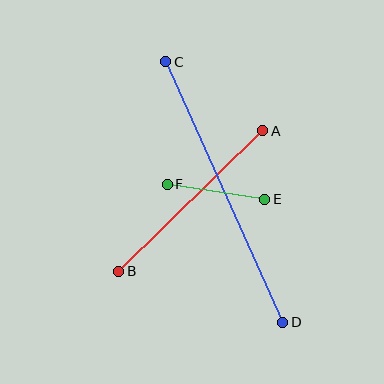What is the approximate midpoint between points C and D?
The midpoint is at approximately (224, 192) pixels.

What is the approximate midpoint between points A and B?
The midpoint is at approximately (191, 201) pixels.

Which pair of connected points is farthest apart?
Points C and D are farthest apart.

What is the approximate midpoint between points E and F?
The midpoint is at approximately (216, 192) pixels.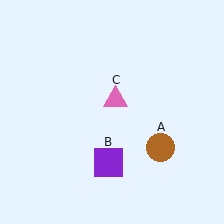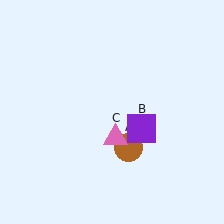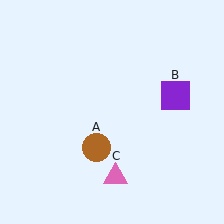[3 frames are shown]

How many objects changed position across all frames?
3 objects changed position: brown circle (object A), purple square (object B), pink triangle (object C).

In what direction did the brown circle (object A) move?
The brown circle (object A) moved left.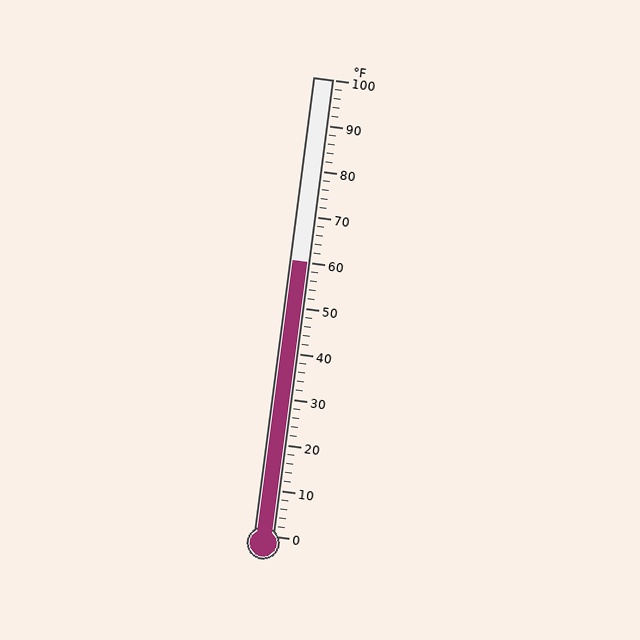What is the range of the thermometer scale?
The thermometer scale ranges from 0°F to 100°F.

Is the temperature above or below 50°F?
The temperature is above 50°F.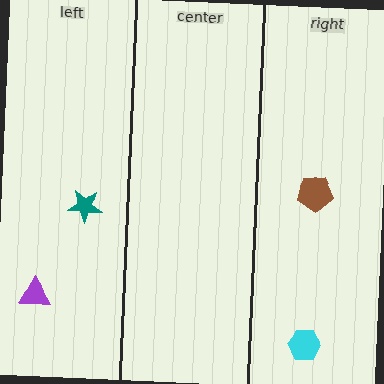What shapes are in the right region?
The brown pentagon, the cyan hexagon.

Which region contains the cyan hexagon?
The right region.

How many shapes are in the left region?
2.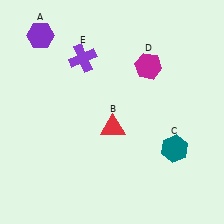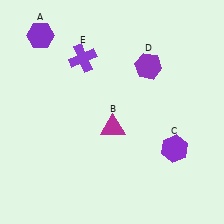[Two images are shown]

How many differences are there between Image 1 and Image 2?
There are 3 differences between the two images.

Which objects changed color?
B changed from red to magenta. C changed from teal to purple. D changed from magenta to purple.